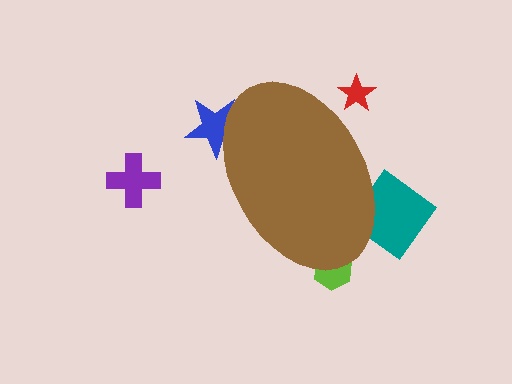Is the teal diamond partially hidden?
Yes, the teal diamond is partially hidden behind the brown ellipse.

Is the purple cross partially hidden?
No, the purple cross is fully visible.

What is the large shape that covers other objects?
A brown ellipse.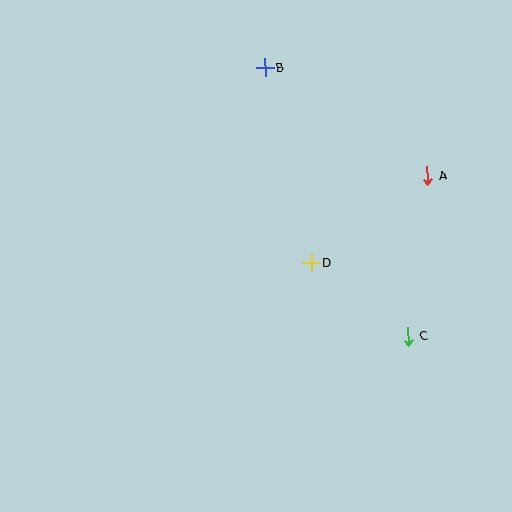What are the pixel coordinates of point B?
Point B is at (265, 67).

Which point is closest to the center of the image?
Point D at (312, 263) is closest to the center.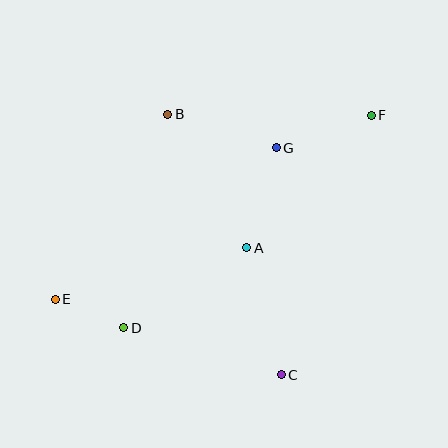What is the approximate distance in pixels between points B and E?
The distance between B and E is approximately 216 pixels.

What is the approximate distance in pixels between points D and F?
The distance between D and F is approximately 326 pixels.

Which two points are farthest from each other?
Points E and F are farthest from each other.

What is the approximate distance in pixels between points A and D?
The distance between A and D is approximately 147 pixels.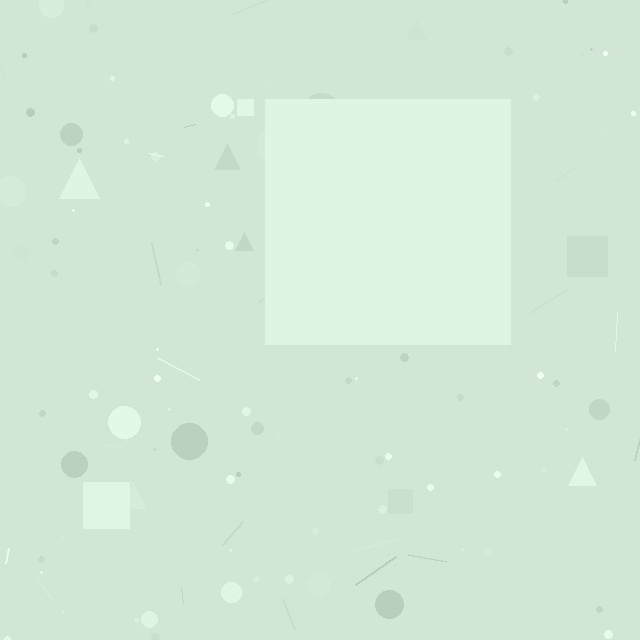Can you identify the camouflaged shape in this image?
The camouflaged shape is a square.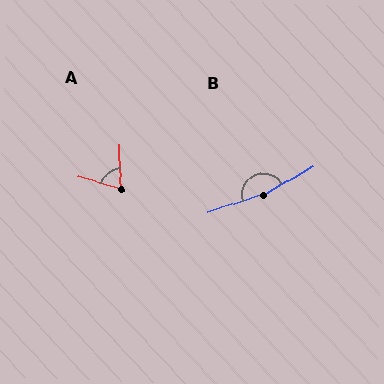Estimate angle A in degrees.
Approximately 71 degrees.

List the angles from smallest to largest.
A (71°), B (168°).